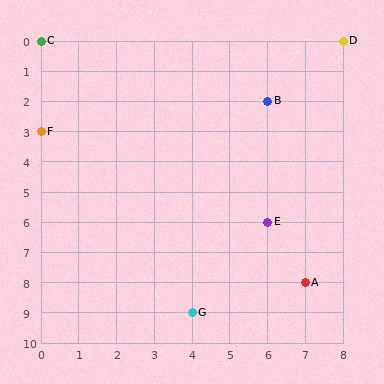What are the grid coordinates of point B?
Point B is at grid coordinates (6, 2).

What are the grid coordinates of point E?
Point E is at grid coordinates (6, 6).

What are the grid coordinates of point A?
Point A is at grid coordinates (7, 8).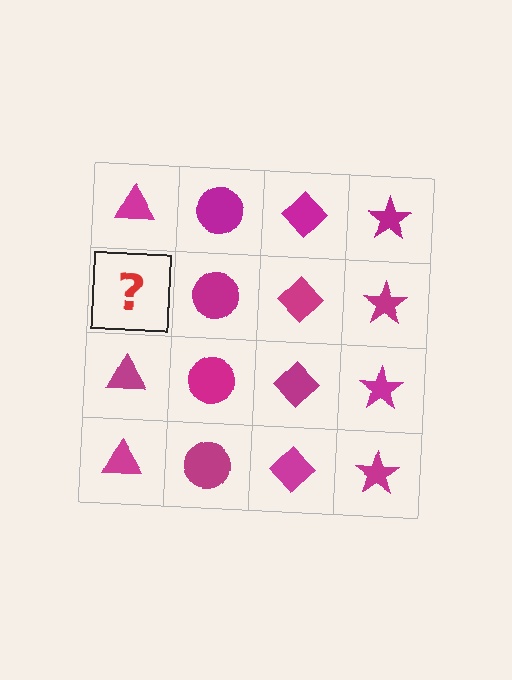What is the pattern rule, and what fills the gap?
The rule is that each column has a consistent shape. The gap should be filled with a magenta triangle.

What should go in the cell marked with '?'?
The missing cell should contain a magenta triangle.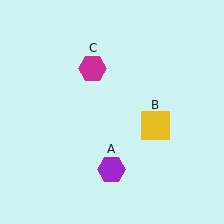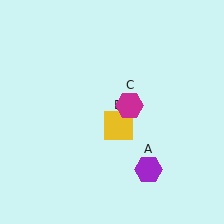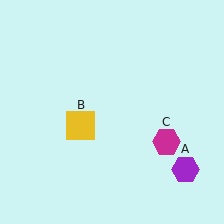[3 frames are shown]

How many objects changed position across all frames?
3 objects changed position: purple hexagon (object A), yellow square (object B), magenta hexagon (object C).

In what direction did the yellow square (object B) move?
The yellow square (object B) moved left.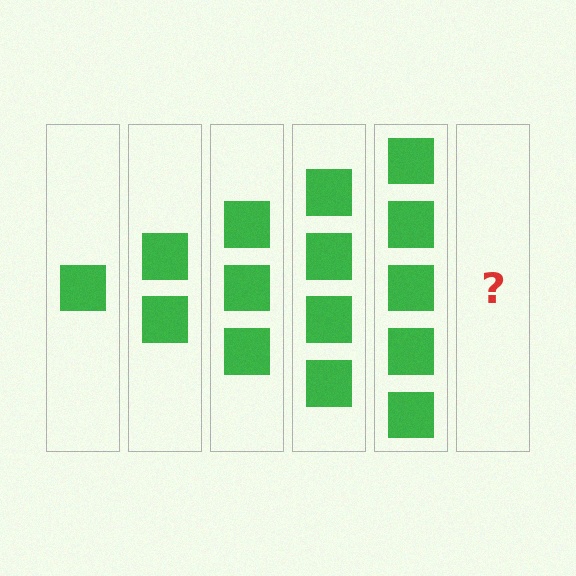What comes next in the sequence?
The next element should be 6 squares.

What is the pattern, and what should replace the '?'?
The pattern is that each step adds one more square. The '?' should be 6 squares.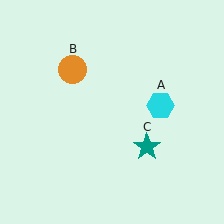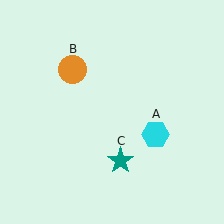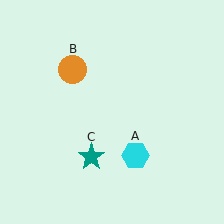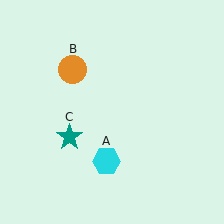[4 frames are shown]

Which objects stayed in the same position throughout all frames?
Orange circle (object B) remained stationary.